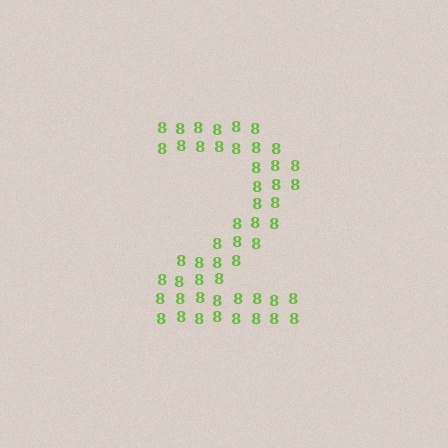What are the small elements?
The small elements are digit 8's.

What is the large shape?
The large shape is the digit 2.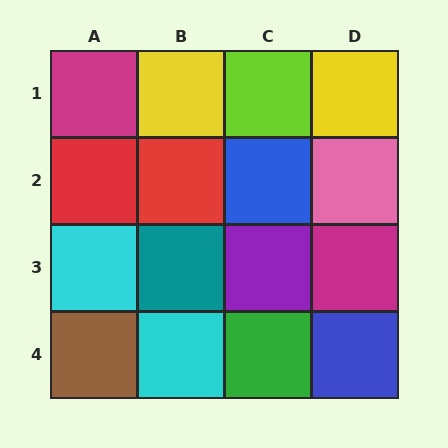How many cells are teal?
1 cell is teal.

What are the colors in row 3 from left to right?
Cyan, teal, purple, magenta.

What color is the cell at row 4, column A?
Brown.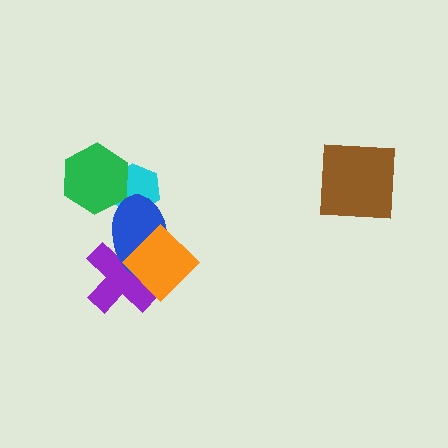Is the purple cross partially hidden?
Yes, it is partially covered by another shape.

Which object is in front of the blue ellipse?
The orange diamond is in front of the blue ellipse.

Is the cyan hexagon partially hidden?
Yes, it is partially covered by another shape.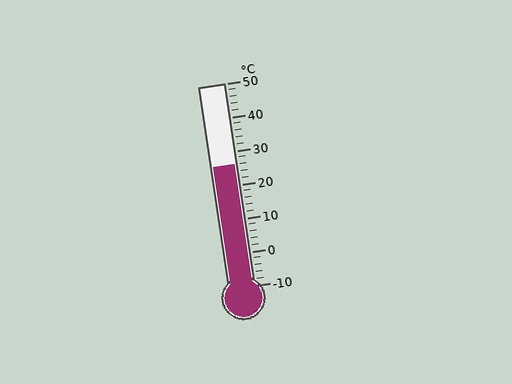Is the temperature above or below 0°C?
The temperature is above 0°C.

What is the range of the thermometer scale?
The thermometer scale ranges from -10°C to 50°C.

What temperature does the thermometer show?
The thermometer shows approximately 26°C.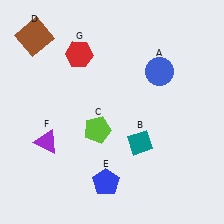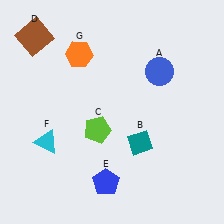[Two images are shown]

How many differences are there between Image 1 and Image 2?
There are 2 differences between the two images.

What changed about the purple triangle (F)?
In Image 1, F is purple. In Image 2, it changed to cyan.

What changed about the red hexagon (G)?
In Image 1, G is red. In Image 2, it changed to orange.